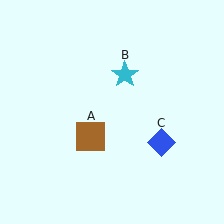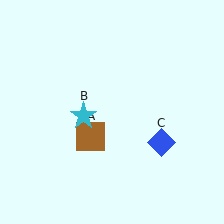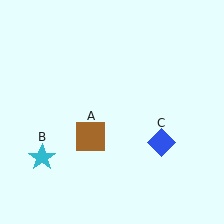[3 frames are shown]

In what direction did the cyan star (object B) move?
The cyan star (object B) moved down and to the left.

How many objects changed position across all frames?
1 object changed position: cyan star (object B).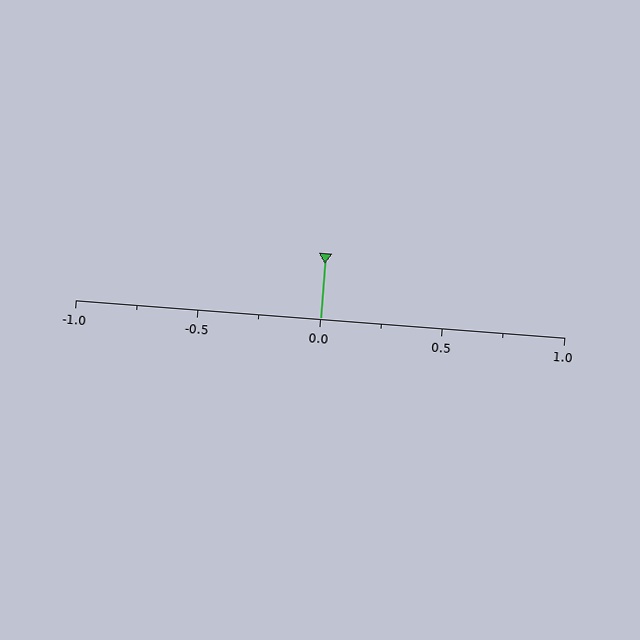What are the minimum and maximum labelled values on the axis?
The axis runs from -1.0 to 1.0.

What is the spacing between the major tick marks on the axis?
The major ticks are spaced 0.5 apart.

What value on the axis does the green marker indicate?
The marker indicates approximately 0.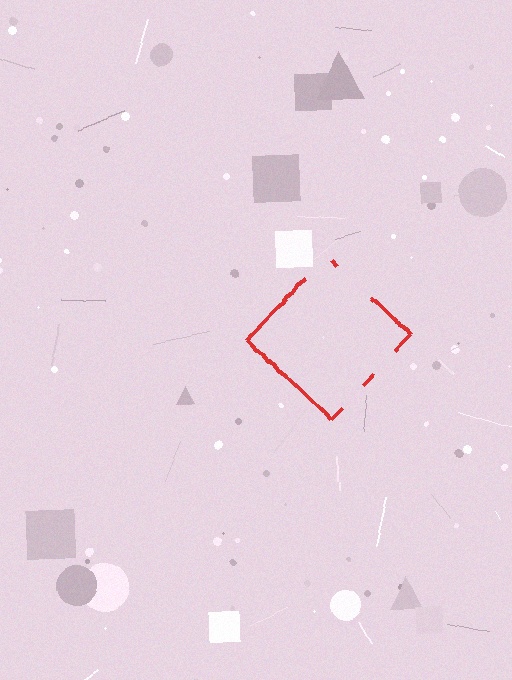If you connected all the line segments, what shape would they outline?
They would outline a diamond.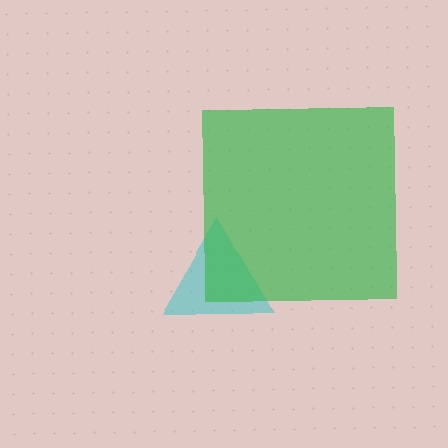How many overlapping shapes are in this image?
There are 2 overlapping shapes in the image.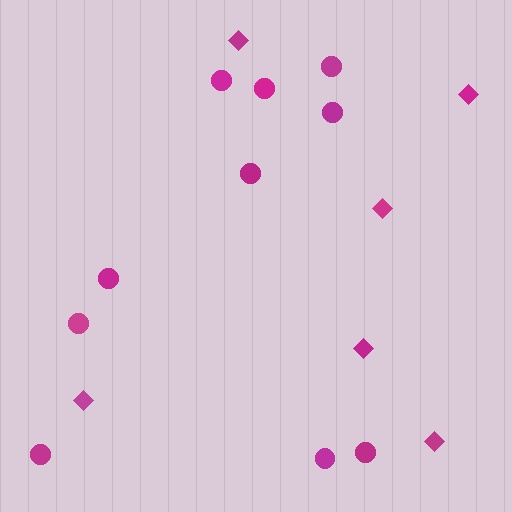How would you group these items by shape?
There are 2 groups: one group of circles (10) and one group of diamonds (6).